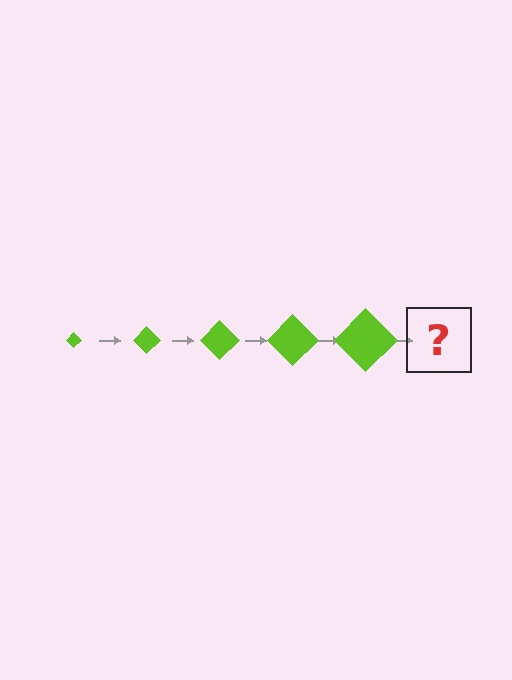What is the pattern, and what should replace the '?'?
The pattern is that the diamond gets progressively larger each step. The '?' should be a lime diamond, larger than the previous one.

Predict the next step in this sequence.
The next step is a lime diamond, larger than the previous one.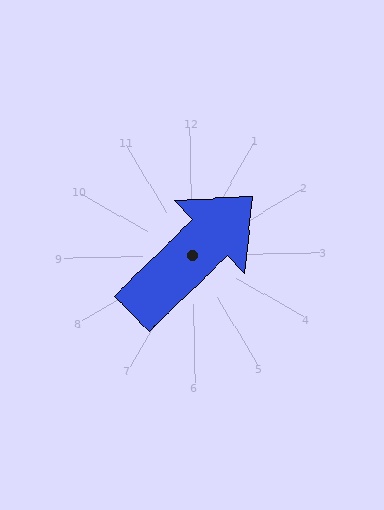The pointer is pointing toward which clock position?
Roughly 2 o'clock.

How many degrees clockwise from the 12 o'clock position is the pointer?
Approximately 47 degrees.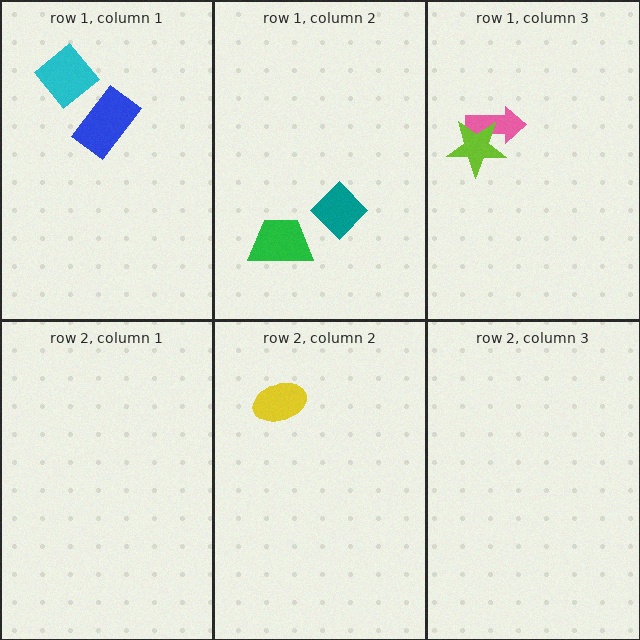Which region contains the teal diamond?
The row 1, column 2 region.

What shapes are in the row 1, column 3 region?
The pink arrow, the lime star.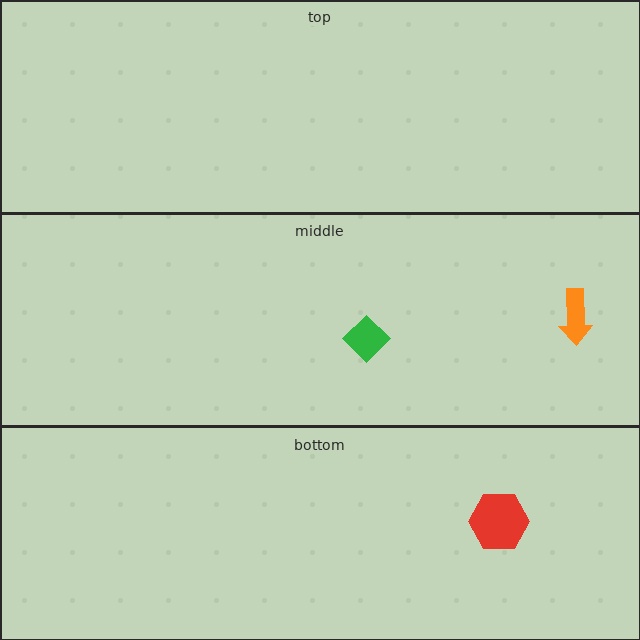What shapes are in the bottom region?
The red hexagon.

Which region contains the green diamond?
The middle region.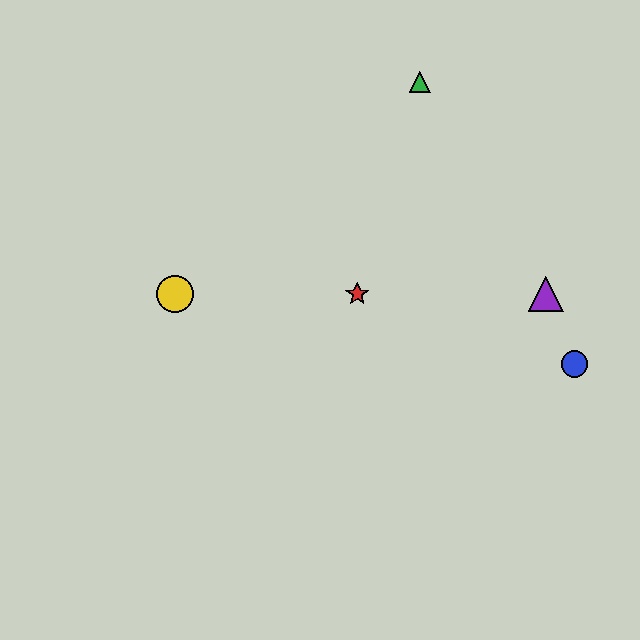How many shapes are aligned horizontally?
3 shapes (the red star, the yellow circle, the purple triangle) are aligned horizontally.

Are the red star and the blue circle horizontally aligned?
No, the red star is at y≈294 and the blue circle is at y≈364.